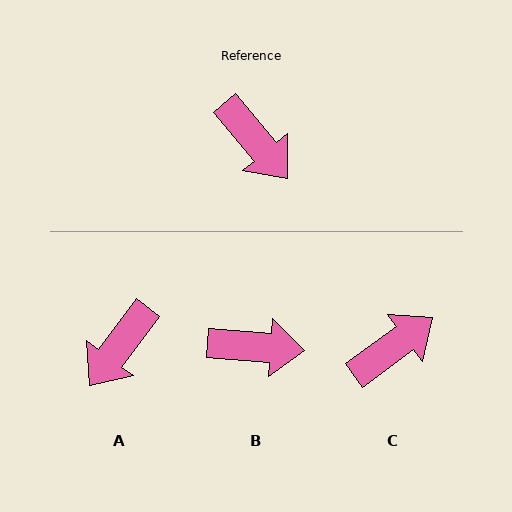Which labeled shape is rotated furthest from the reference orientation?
C, about 87 degrees away.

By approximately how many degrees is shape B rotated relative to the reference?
Approximately 46 degrees counter-clockwise.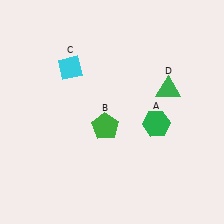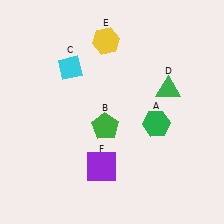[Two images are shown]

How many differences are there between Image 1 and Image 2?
There are 2 differences between the two images.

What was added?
A yellow hexagon (E), a purple square (F) were added in Image 2.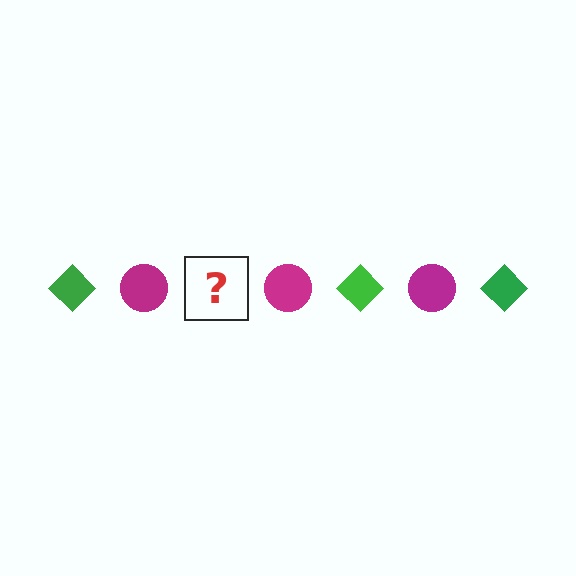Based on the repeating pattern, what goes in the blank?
The blank should be a green diamond.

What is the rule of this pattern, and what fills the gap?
The rule is that the pattern alternates between green diamond and magenta circle. The gap should be filled with a green diamond.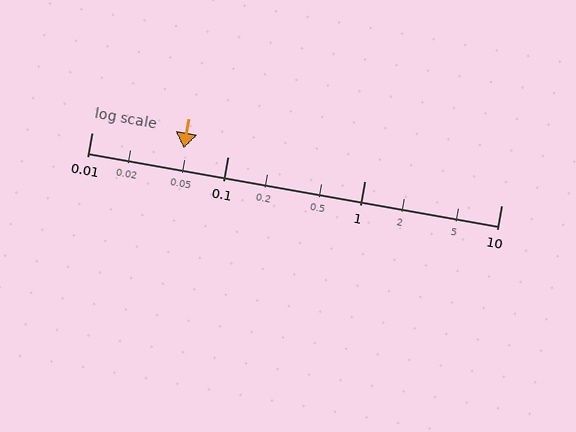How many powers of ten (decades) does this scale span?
The scale spans 3 decades, from 0.01 to 10.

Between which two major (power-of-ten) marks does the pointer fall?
The pointer is between 0.01 and 0.1.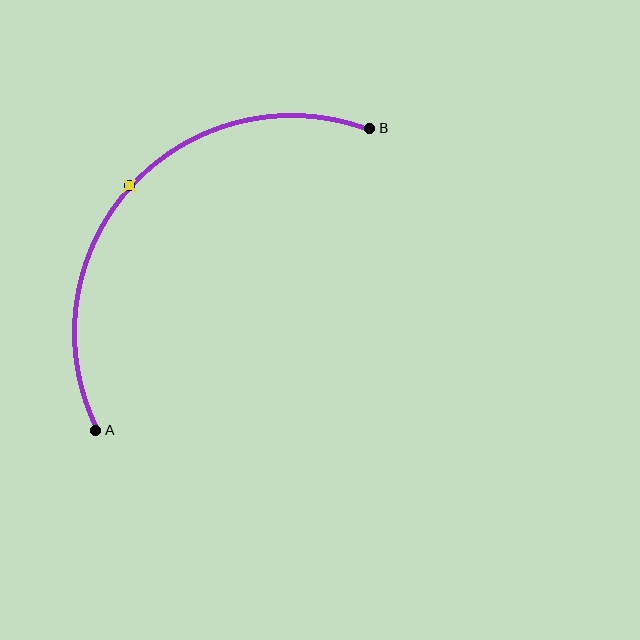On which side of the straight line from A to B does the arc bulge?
The arc bulges above and to the left of the straight line connecting A and B.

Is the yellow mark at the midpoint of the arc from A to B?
Yes. The yellow mark lies on the arc at equal arc-length from both A and B — it is the arc midpoint.